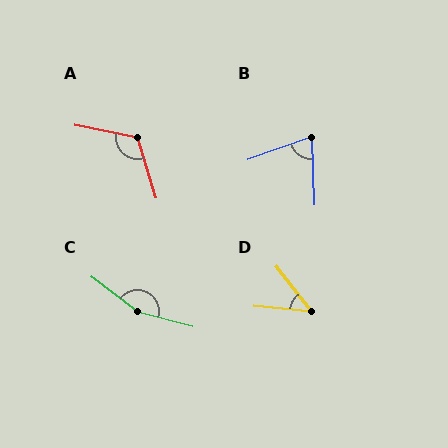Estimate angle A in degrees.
Approximately 118 degrees.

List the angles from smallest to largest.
D (47°), B (72°), A (118°), C (158°).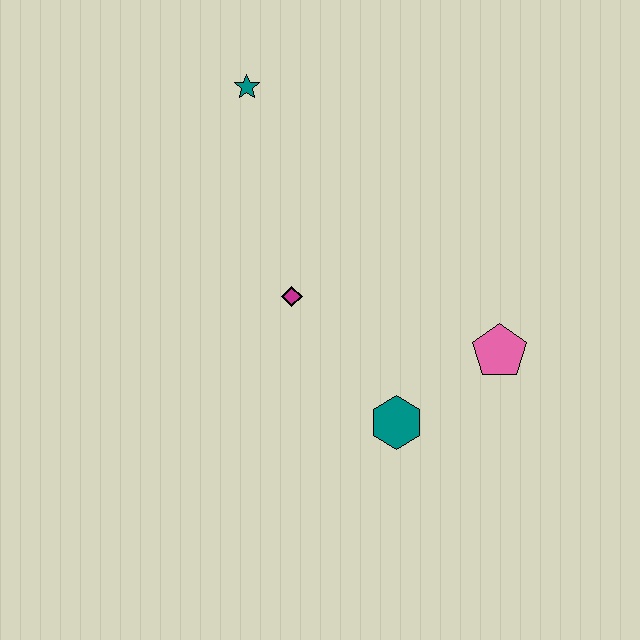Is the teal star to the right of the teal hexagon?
No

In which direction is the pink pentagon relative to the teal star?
The pink pentagon is below the teal star.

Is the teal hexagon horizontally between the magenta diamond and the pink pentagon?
Yes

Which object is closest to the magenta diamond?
The teal hexagon is closest to the magenta diamond.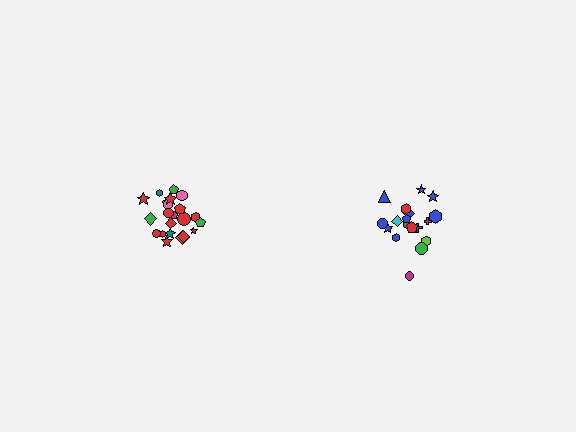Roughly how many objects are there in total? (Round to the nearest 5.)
Roughly 40 objects in total.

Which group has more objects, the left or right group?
The left group.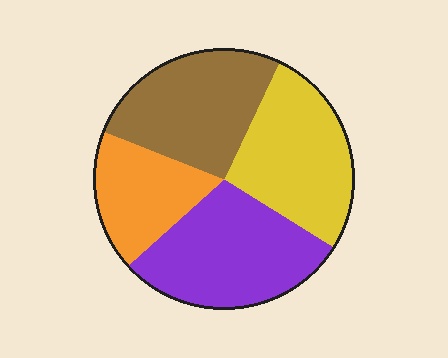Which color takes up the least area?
Orange, at roughly 20%.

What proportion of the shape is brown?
Brown covers around 25% of the shape.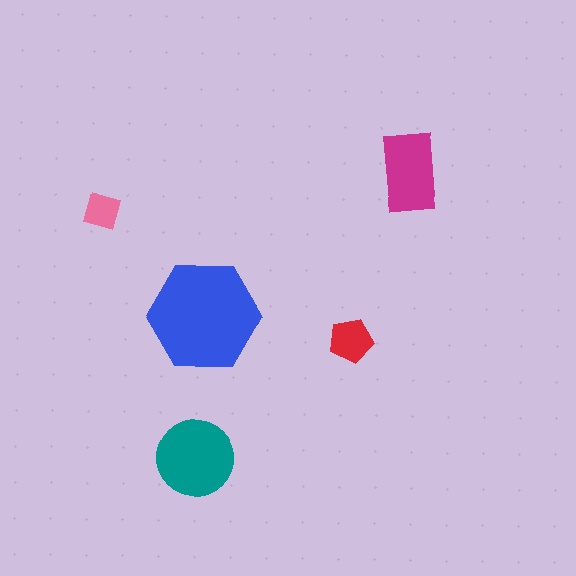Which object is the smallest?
The pink square.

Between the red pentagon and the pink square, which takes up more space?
The red pentagon.